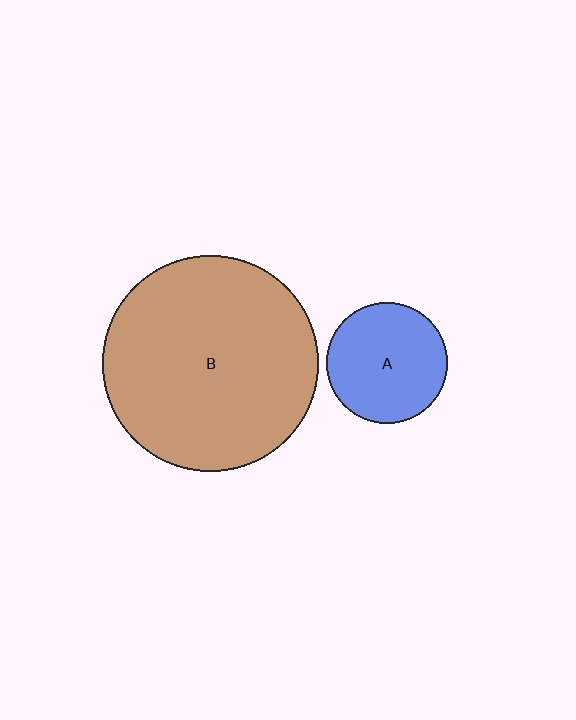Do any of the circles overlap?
No, none of the circles overlap.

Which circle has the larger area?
Circle B (brown).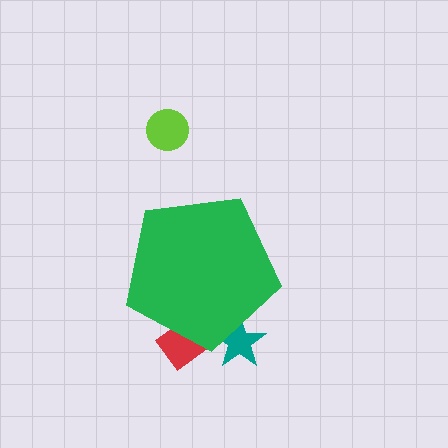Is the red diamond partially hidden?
Yes, the red diamond is partially hidden behind the green pentagon.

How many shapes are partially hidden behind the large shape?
2 shapes are partially hidden.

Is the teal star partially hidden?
Yes, the teal star is partially hidden behind the green pentagon.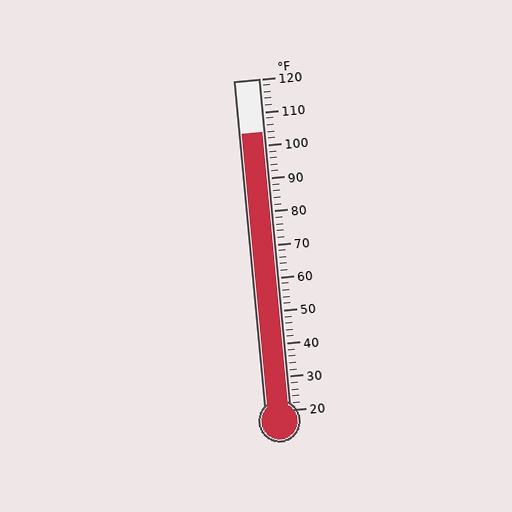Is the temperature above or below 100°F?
The temperature is above 100°F.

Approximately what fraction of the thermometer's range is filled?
The thermometer is filled to approximately 85% of its range.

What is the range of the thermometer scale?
The thermometer scale ranges from 20°F to 120°F.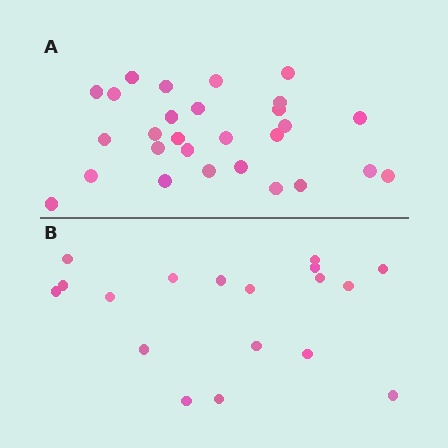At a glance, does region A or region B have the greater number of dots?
Region A (the top region) has more dots.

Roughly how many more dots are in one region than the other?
Region A has roughly 10 or so more dots than region B.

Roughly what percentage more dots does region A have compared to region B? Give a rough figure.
About 55% more.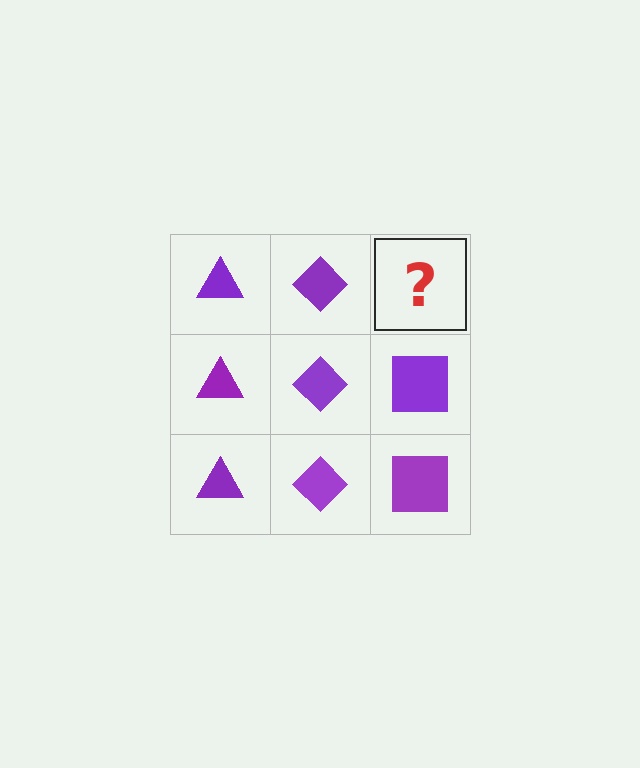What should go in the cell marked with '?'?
The missing cell should contain a purple square.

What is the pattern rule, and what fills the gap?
The rule is that each column has a consistent shape. The gap should be filled with a purple square.